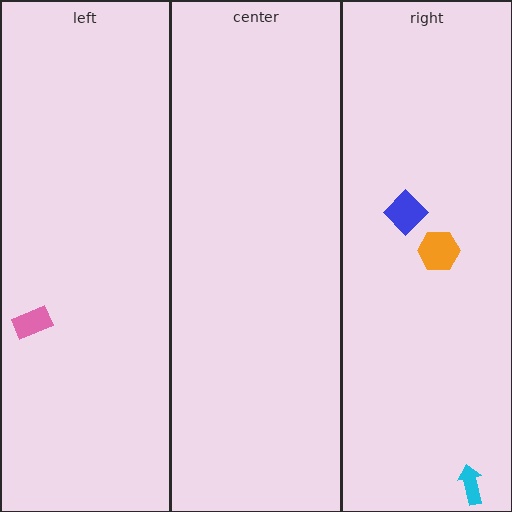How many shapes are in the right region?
3.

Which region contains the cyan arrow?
The right region.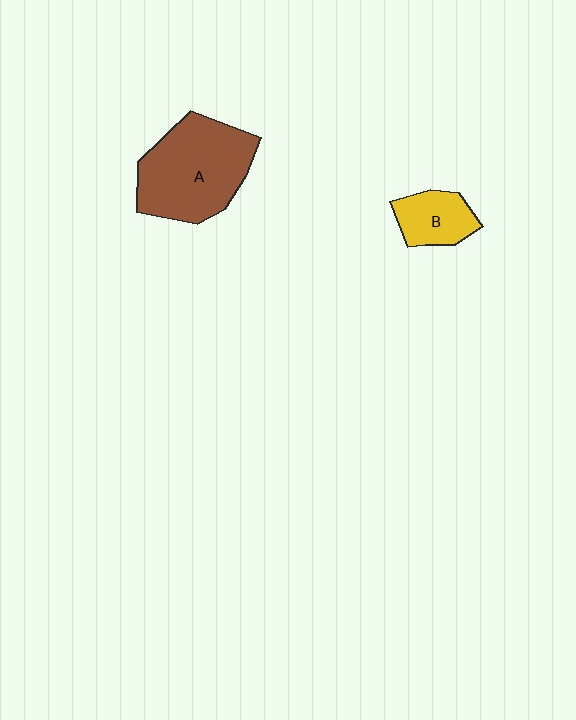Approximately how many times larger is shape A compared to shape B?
Approximately 2.4 times.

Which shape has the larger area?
Shape A (brown).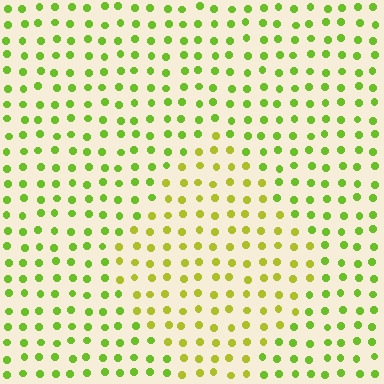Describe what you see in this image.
The image is filled with small lime elements in a uniform arrangement. A diamond-shaped region is visible where the elements are tinted to a slightly different hue, forming a subtle color boundary.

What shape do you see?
I see a diamond.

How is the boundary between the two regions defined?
The boundary is defined purely by a slight shift in hue (about 27 degrees). Spacing, size, and orientation are identical on both sides.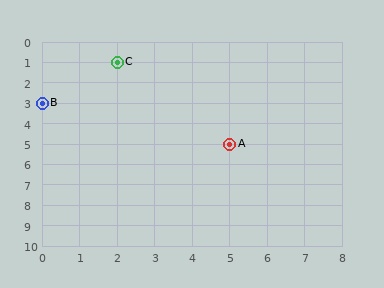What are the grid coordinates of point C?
Point C is at grid coordinates (2, 1).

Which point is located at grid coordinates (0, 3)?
Point B is at (0, 3).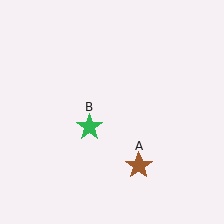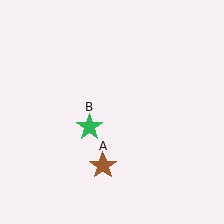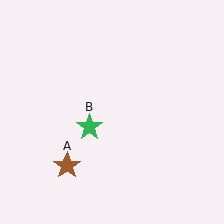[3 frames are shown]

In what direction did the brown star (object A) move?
The brown star (object A) moved left.